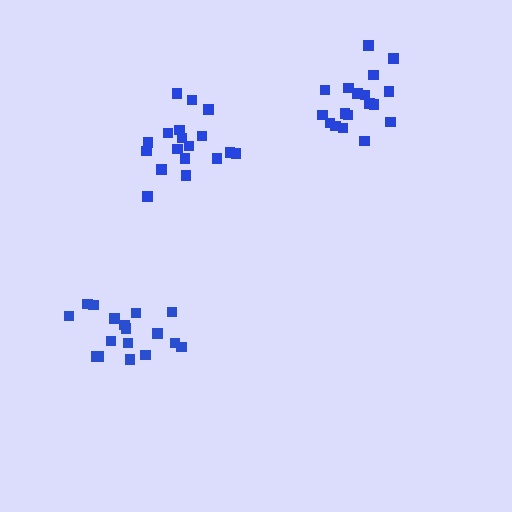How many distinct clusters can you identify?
There are 3 distinct clusters.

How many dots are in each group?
Group 1: 17 dots, Group 2: 18 dots, Group 3: 18 dots (53 total).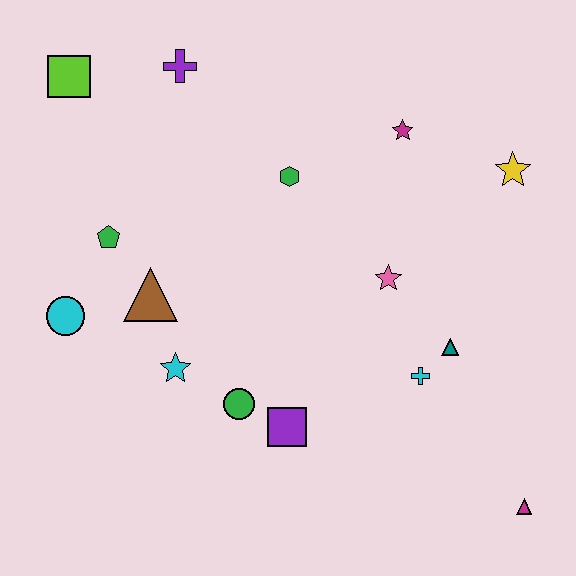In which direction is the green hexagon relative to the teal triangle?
The green hexagon is above the teal triangle.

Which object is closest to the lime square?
The purple cross is closest to the lime square.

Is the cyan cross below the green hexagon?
Yes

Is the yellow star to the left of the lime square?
No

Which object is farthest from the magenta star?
The magenta triangle is farthest from the magenta star.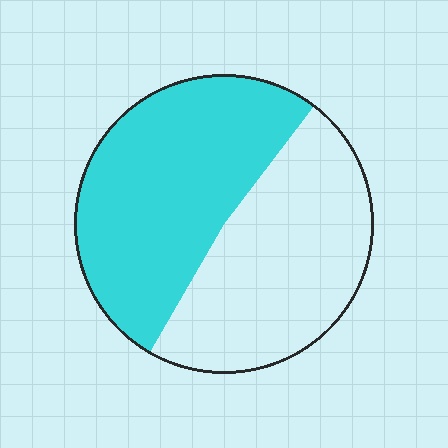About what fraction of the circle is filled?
About one half (1/2).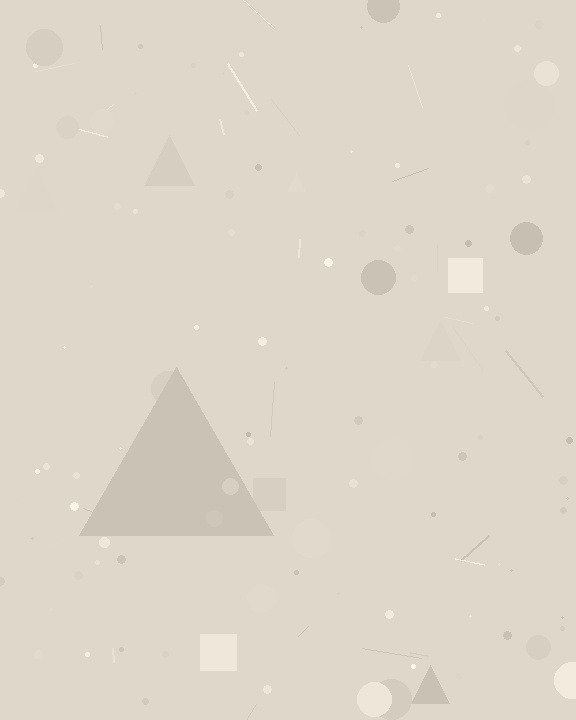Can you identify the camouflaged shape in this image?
The camouflaged shape is a triangle.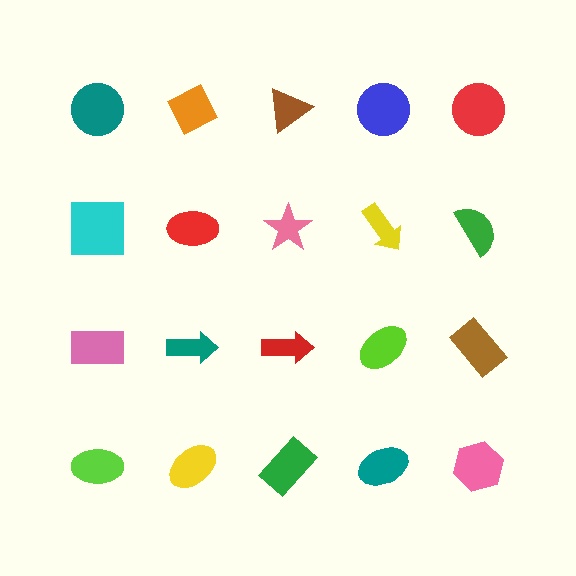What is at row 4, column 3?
A green rectangle.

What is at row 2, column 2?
A red ellipse.